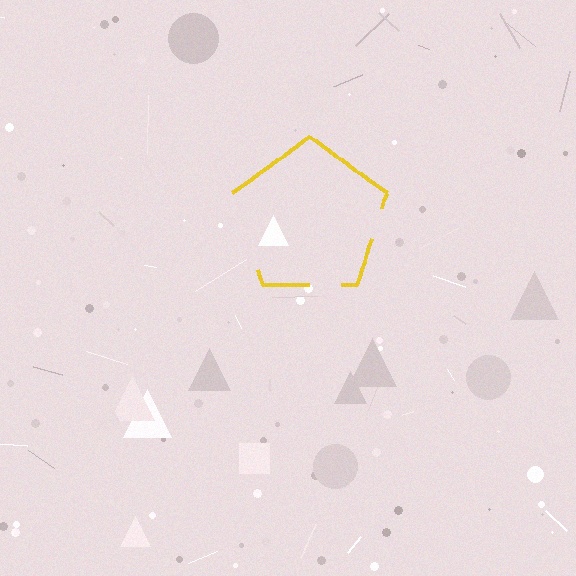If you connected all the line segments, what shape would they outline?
They would outline a pentagon.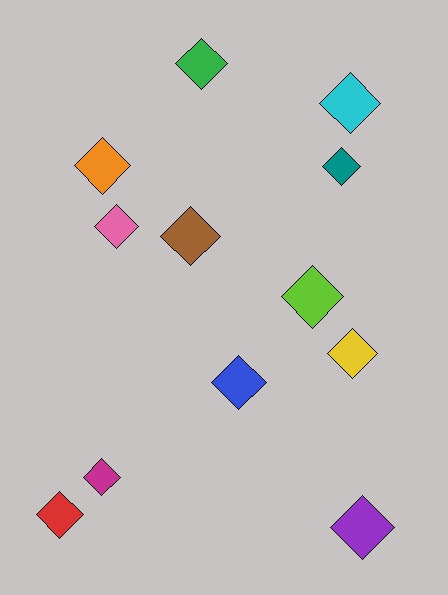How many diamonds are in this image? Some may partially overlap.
There are 12 diamonds.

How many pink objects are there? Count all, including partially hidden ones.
There is 1 pink object.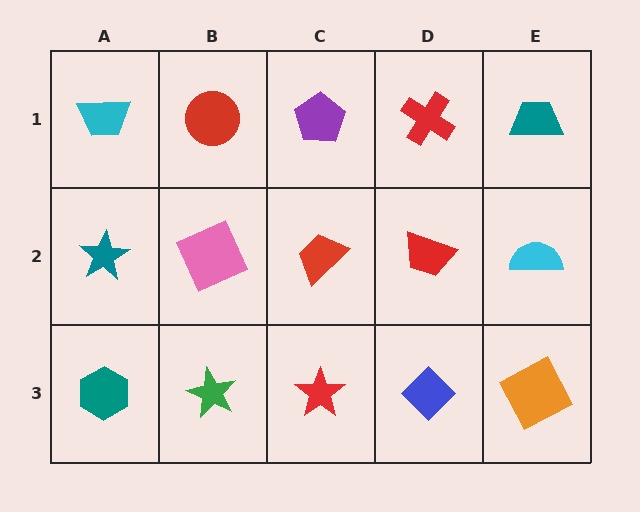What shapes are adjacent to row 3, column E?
A cyan semicircle (row 2, column E), a blue diamond (row 3, column D).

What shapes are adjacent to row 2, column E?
A teal trapezoid (row 1, column E), an orange square (row 3, column E), a red trapezoid (row 2, column D).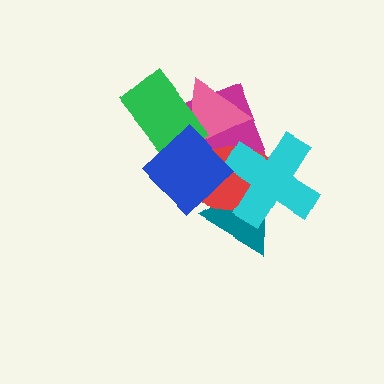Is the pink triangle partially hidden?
Yes, it is partially covered by another shape.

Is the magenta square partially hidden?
Yes, it is partially covered by another shape.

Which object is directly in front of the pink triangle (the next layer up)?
The red ellipse is directly in front of the pink triangle.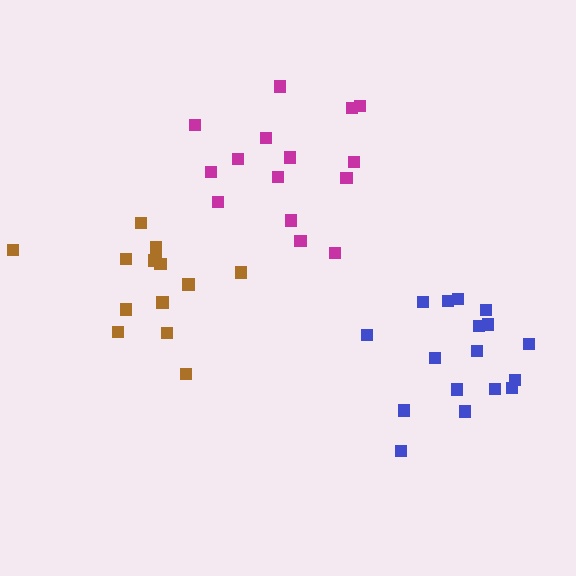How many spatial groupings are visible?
There are 3 spatial groupings.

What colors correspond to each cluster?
The clusters are colored: brown, magenta, blue.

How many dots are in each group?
Group 1: 14 dots, Group 2: 15 dots, Group 3: 17 dots (46 total).